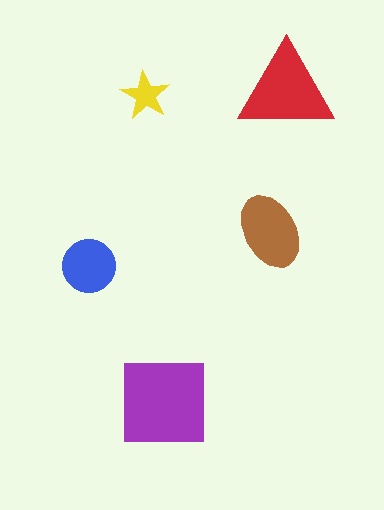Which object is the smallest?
The yellow star.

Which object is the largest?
The purple square.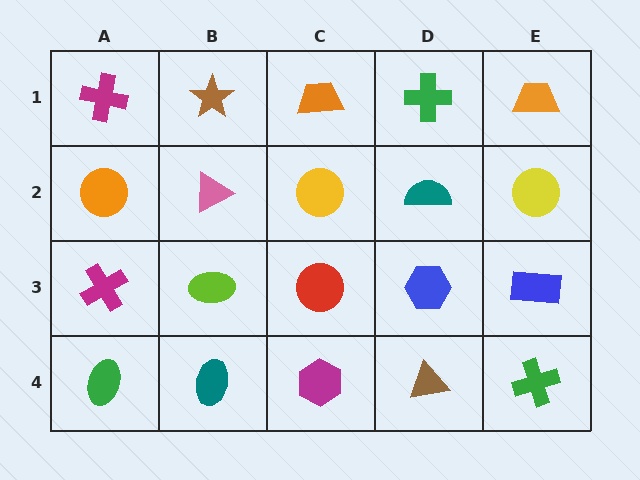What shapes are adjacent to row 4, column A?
A magenta cross (row 3, column A), a teal ellipse (row 4, column B).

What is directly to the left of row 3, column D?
A red circle.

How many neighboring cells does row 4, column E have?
2.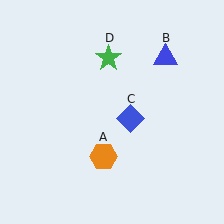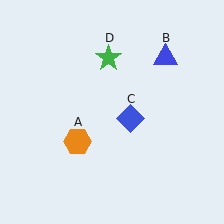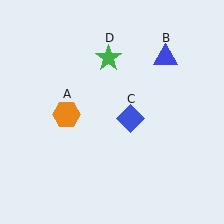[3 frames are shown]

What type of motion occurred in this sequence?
The orange hexagon (object A) rotated clockwise around the center of the scene.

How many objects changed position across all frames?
1 object changed position: orange hexagon (object A).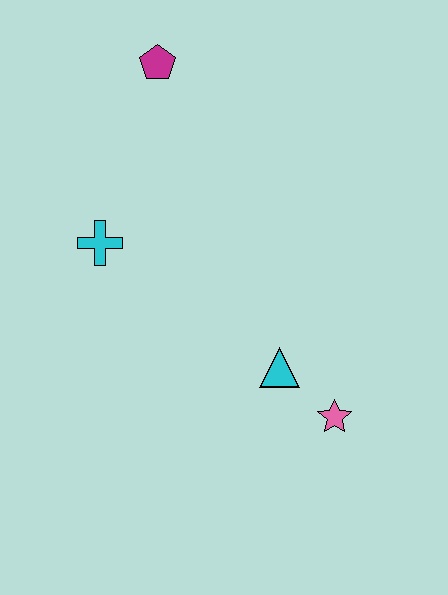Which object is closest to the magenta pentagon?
The cyan cross is closest to the magenta pentagon.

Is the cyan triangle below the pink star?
No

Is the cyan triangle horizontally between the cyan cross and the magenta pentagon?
No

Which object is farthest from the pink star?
The magenta pentagon is farthest from the pink star.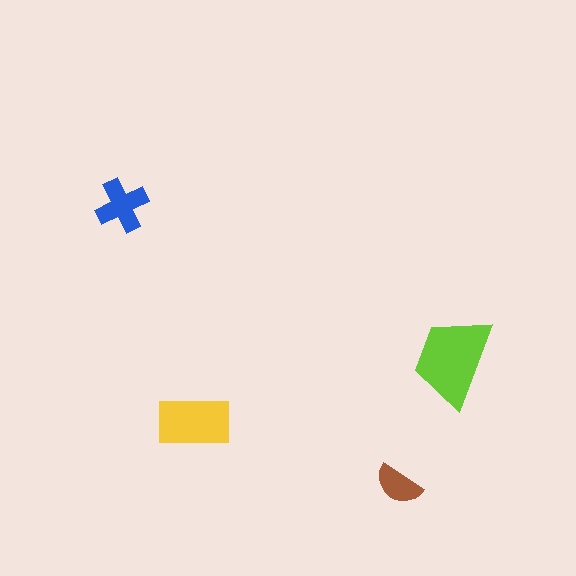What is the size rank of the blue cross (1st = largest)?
3rd.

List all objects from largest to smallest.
The lime trapezoid, the yellow rectangle, the blue cross, the brown semicircle.